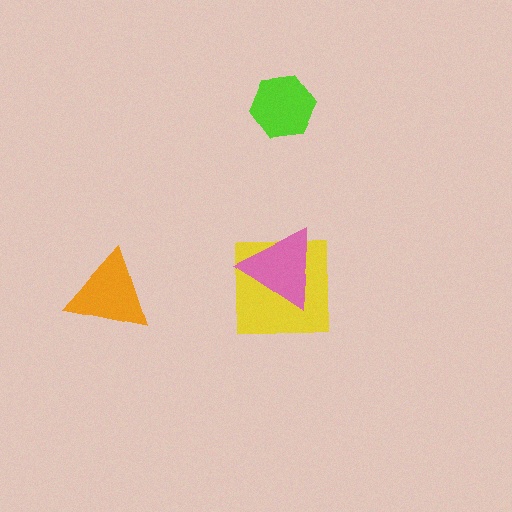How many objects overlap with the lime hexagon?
0 objects overlap with the lime hexagon.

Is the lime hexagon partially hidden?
No, no other shape covers it.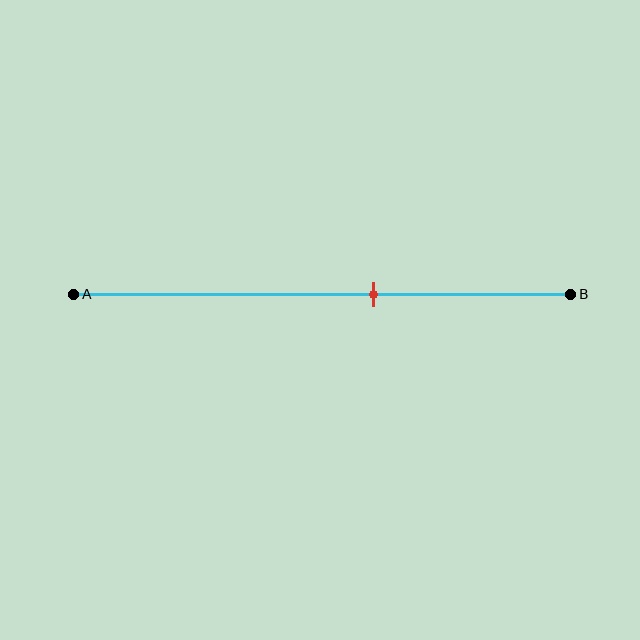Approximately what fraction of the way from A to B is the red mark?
The red mark is approximately 60% of the way from A to B.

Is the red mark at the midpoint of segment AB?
No, the mark is at about 60% from A, not at the 50% midpoint.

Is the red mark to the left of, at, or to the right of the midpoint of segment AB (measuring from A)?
The red mark is to the right of the midpoint of segment AB.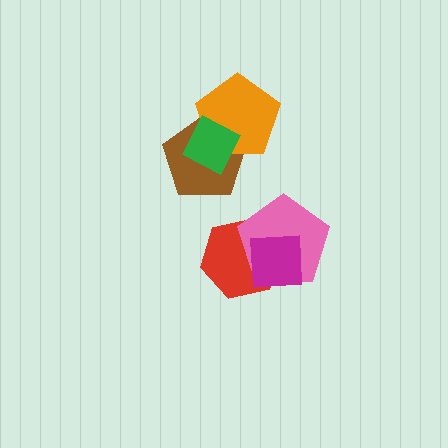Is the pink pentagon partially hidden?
Yes, it is partially covered by another shape.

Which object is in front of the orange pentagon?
The green diamond is in front of the orange pentagon.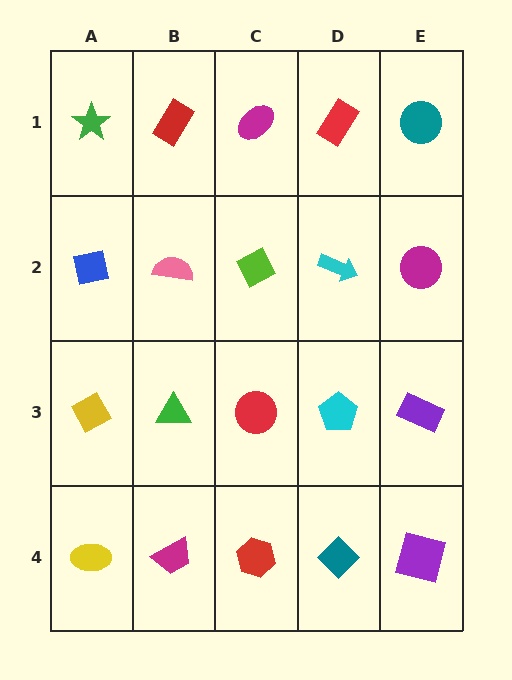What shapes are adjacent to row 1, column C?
A lime diamond (row 2, column C), a red rectangle (row 1, column B), a red rectangle (row 1, column D).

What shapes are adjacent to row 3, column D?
A cyan arrow (row 2, column D), a teal diamond (row 4, column D), a red circle (row 3, column C), a purple rectangle (row 3, column E).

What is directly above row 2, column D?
A red rectangle.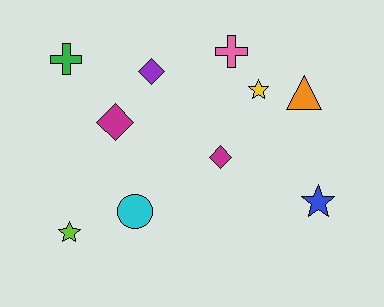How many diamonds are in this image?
There are 3 diamonds.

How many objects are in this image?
There are 10 objects.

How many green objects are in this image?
There is 1 green object.